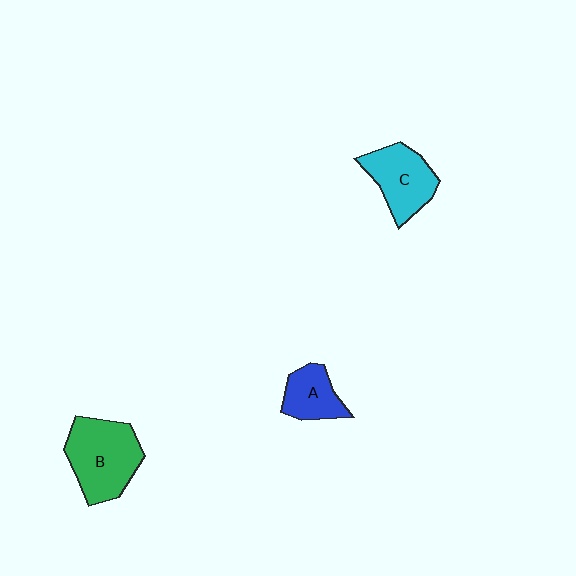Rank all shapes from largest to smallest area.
From largest to smallest: B (green), C (cyan), A (blue).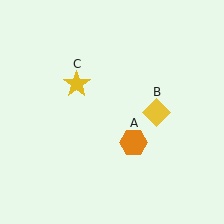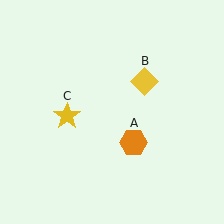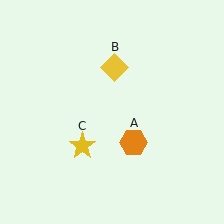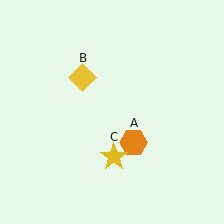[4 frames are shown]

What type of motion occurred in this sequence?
The yellow diamond (object B), yellow star (object C) rotated counterclockwise around the center of the scene.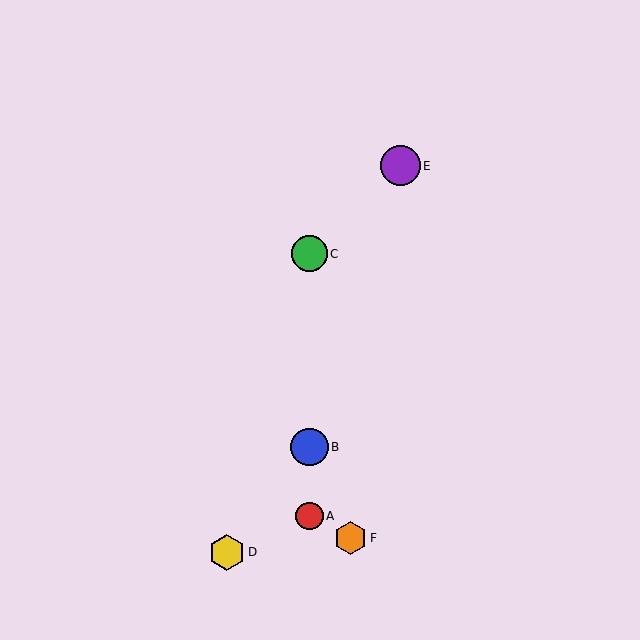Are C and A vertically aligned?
Yes, both are at x≈309.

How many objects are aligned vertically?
3 objects (A, B, C) are aligned vertically.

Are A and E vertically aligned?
No, A is at x≈309 and E is at x≈400.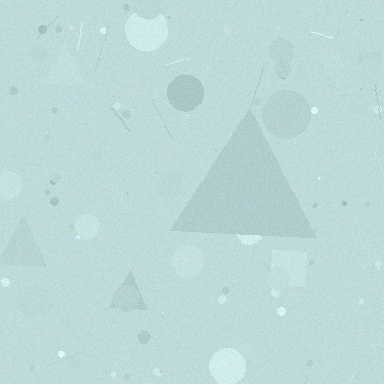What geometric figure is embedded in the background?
A triangle is embedded in the background.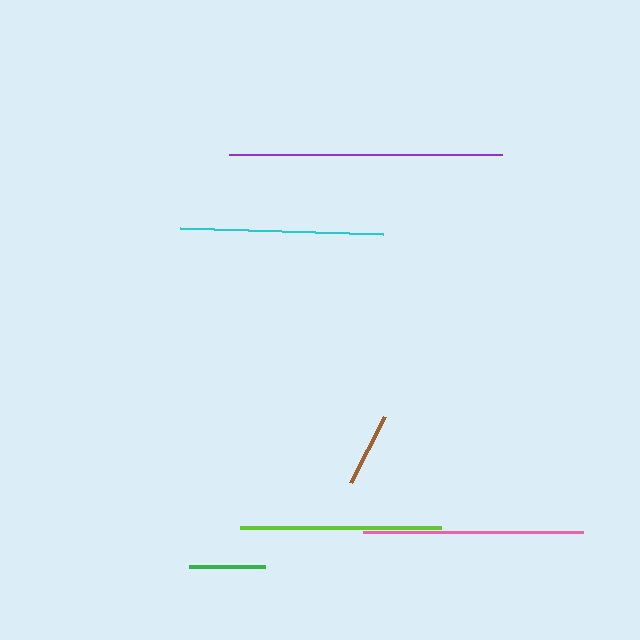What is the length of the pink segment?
The pink segment is approximately 220 pixels long.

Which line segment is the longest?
The purple line is the longest at approximately 274 pixels.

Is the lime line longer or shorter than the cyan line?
The cyan line is longer than the lime line.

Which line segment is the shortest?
The brown line is the shortest at approximately 74 pixels.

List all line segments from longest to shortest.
From longest to shortest: purple, pink, cyan, lime, green, brown.